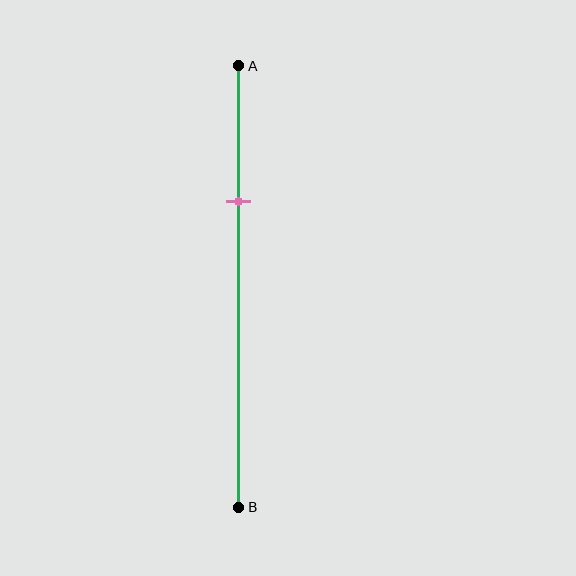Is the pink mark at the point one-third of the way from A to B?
Yes, the mark is approximately at the one-third point.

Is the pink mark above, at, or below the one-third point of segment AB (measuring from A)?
The pink mark is approximately at the one-third point of segment AB.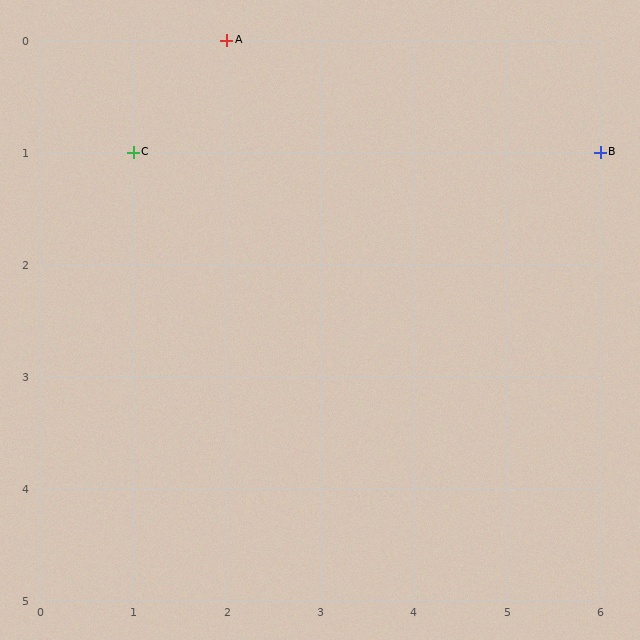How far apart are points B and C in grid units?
Points B and C are 5 columns apart.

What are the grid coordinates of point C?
Point C is at grid coordinates (1, 1).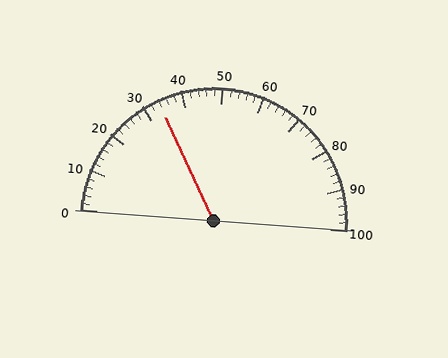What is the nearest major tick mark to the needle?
The nearest major tick mark is 30.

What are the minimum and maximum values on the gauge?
The gauge ranges from 0 to 100.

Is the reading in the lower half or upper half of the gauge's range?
The reading is in the lower half of the range (0 to 100).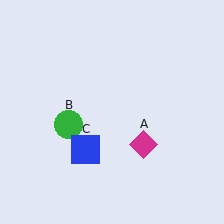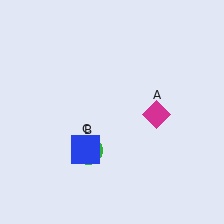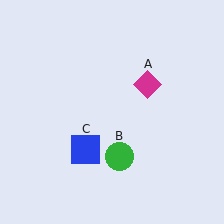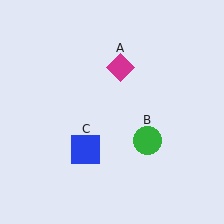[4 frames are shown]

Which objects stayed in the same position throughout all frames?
Blue square (object C) remained stationary.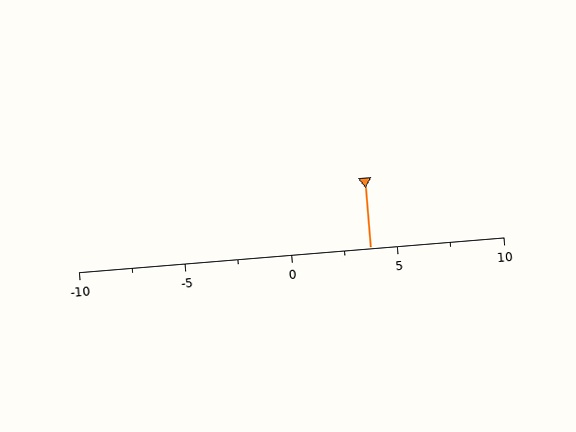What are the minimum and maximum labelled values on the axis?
The axis runs from -10 to 10.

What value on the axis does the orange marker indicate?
The marker indicates approximately 3.8.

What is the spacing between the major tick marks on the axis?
The major ticks are spaced 5 apart.